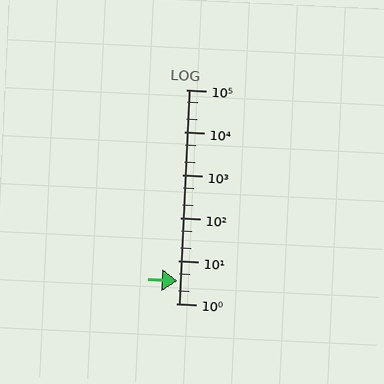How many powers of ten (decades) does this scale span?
The scale spans 5 decades, from 1 to 100000.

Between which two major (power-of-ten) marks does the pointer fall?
The pointer is between 1 and 10.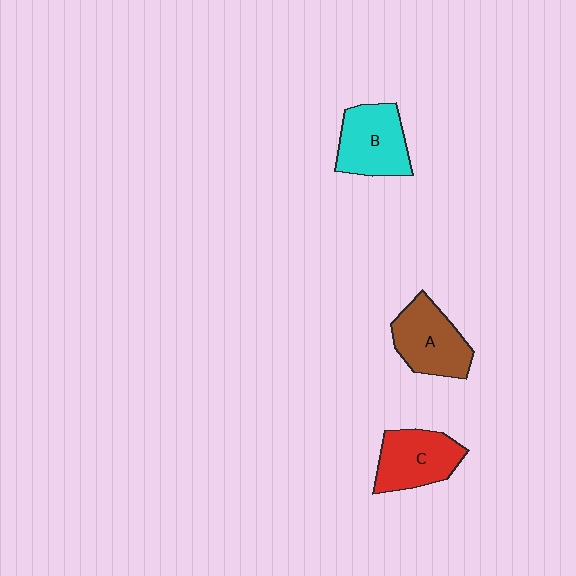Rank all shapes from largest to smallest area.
From largest to smallest: B (cyan), A (brown), C (red).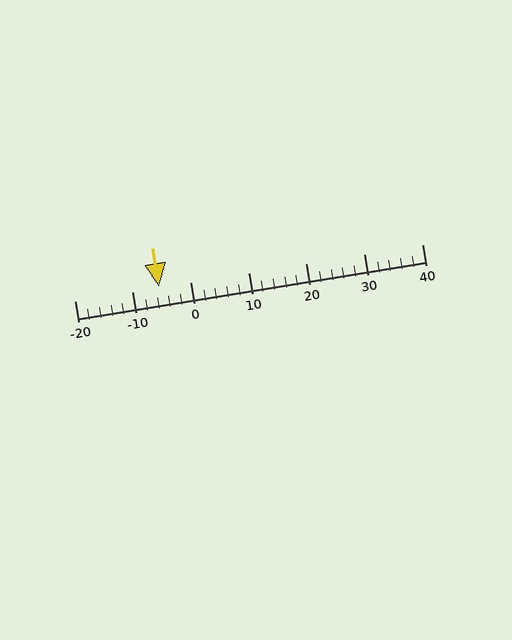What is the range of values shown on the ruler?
The ruler shows values from -20 to 40.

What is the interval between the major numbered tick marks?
The major tick marks are spaced 10 units apart.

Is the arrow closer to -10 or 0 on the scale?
The arrow is closer to -10.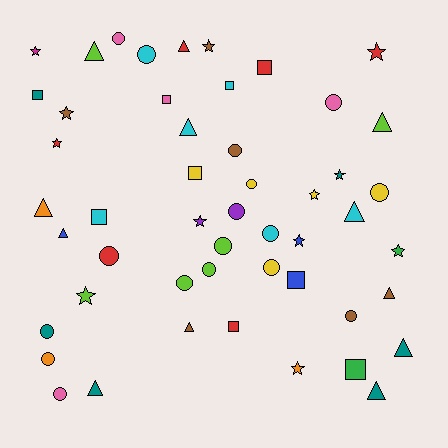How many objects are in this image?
There are 50 objects.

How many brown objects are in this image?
There are 6 brown objects.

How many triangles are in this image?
There are 12 triangles.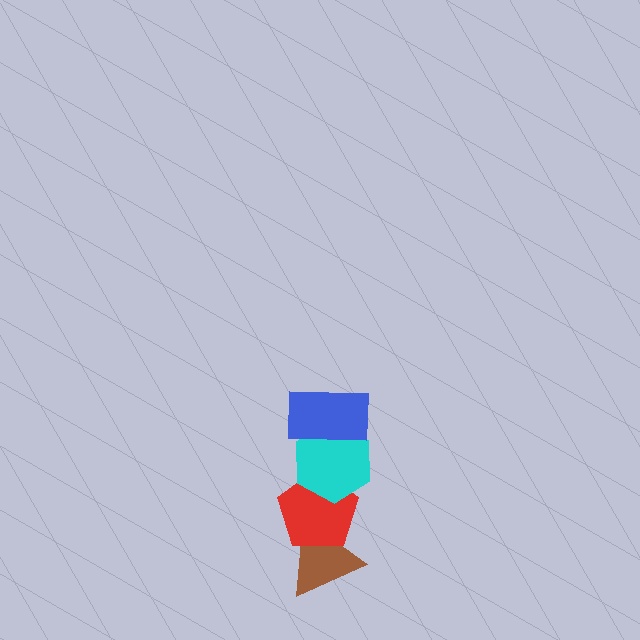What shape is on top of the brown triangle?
The red pentagon is on top of the brown triangle.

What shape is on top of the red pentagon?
The cyan hexagon is on top of the red pentagon.